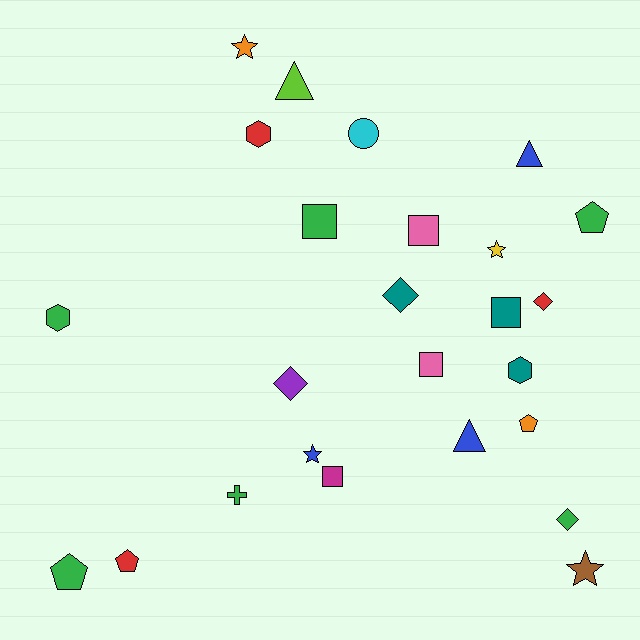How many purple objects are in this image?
There is 1 purple object.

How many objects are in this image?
There are 25 objects.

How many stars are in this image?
There are 4 stars.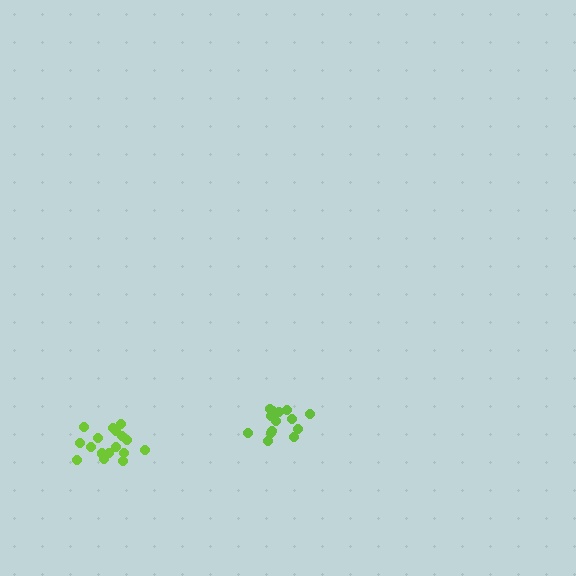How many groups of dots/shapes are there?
There are 2 groups.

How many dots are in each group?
Group 1: 15 dots, Group 2: 17 dots (32 total).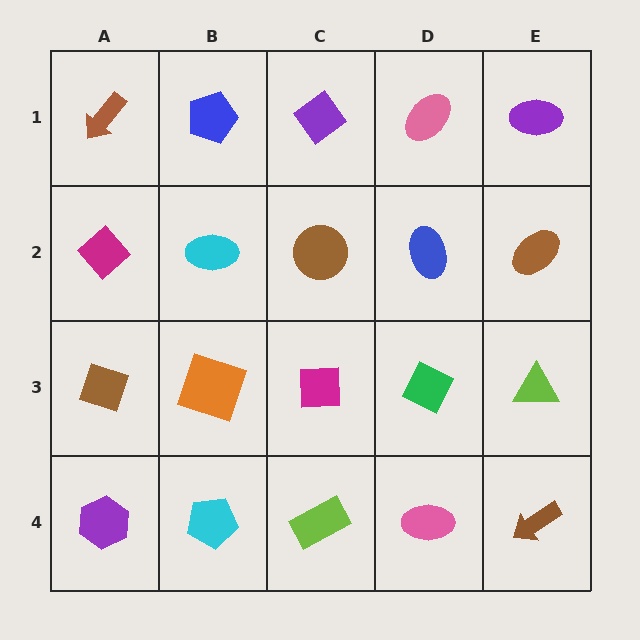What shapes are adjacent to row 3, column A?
A magenta diamond (row 2, column A), a purple hexagon (row 4, column A), an orange square (row 3, column B).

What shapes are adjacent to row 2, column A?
A brown arrow (row 1, column A), a brown diamond (row 3, column A), a cyan ellipse (row 2, column B).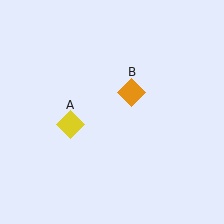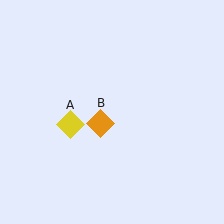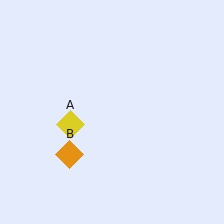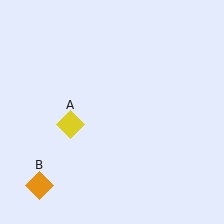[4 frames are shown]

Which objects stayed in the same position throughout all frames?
Yellow diamond (object A) remained stationary.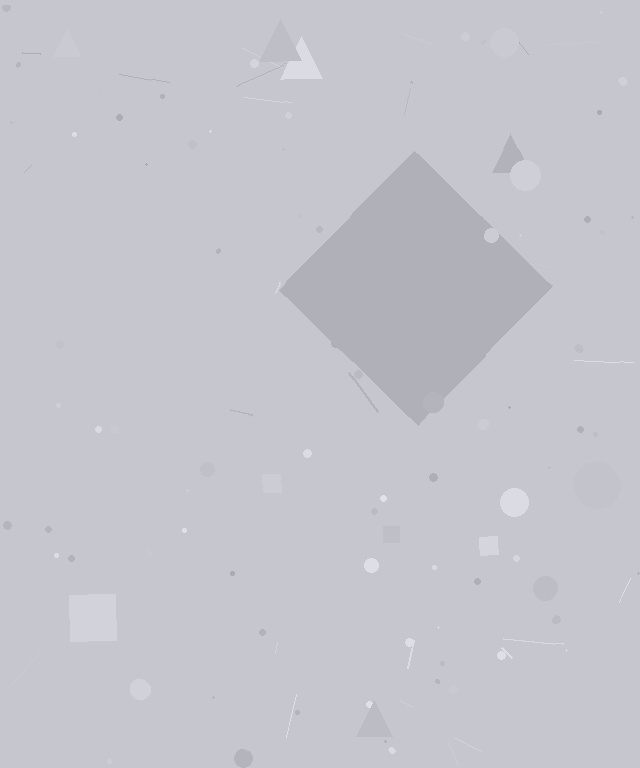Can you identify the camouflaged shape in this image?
The camouflaged shape is a diamond.